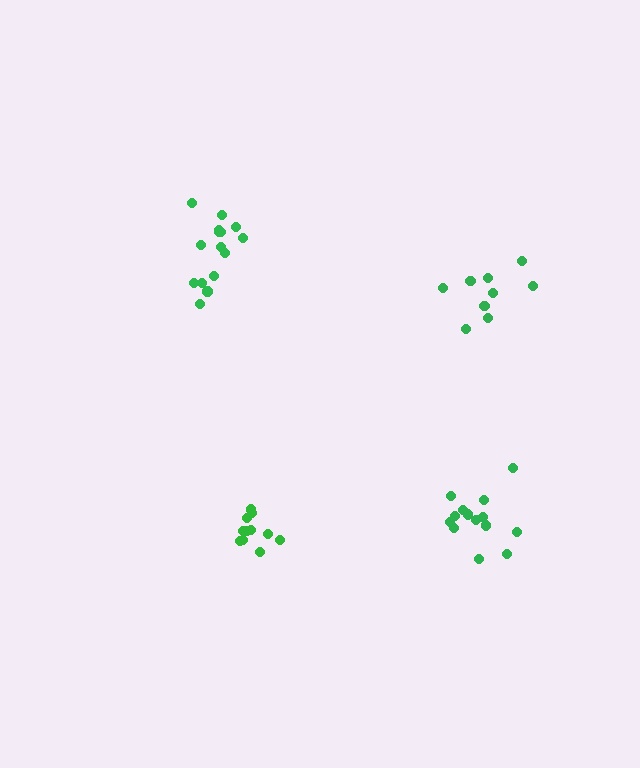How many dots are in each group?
Group 1: 14 dots, Group 2: 9 dots, Group 3: 11 dots, Group 4: 15 dots (49 total).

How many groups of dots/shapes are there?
There are 4 groups.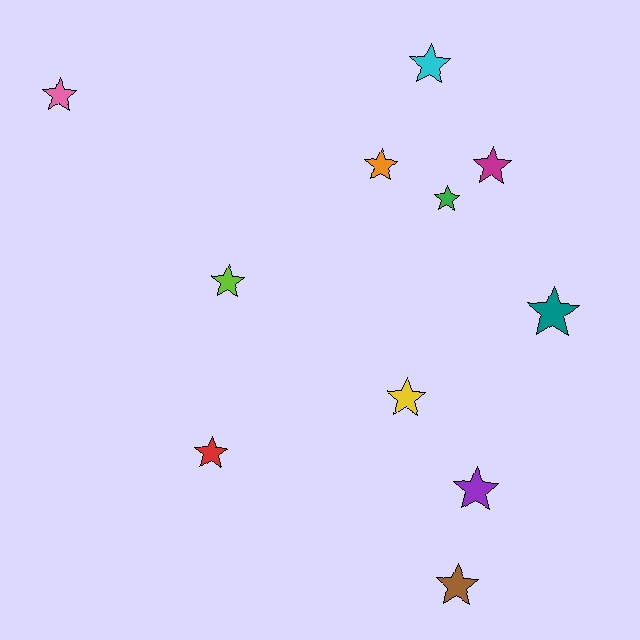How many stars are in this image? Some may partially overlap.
There are 11 stars.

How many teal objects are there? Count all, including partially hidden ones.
There is 1 teal object.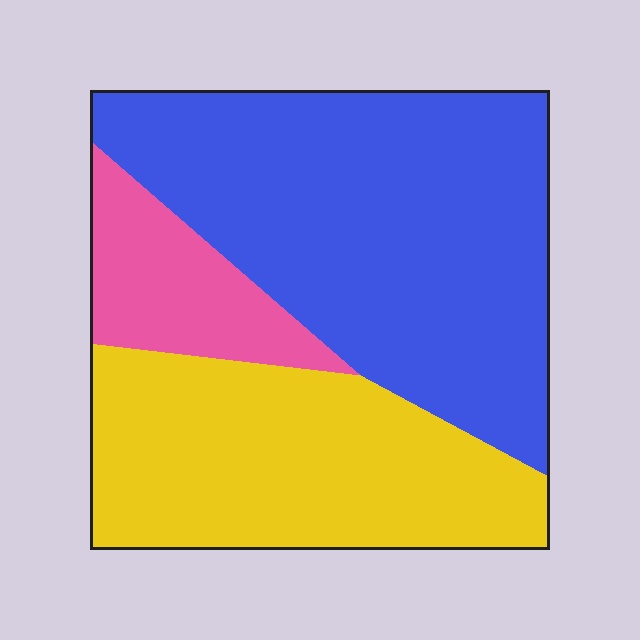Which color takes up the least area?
Pink, at roughly 15%.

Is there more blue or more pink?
Blue.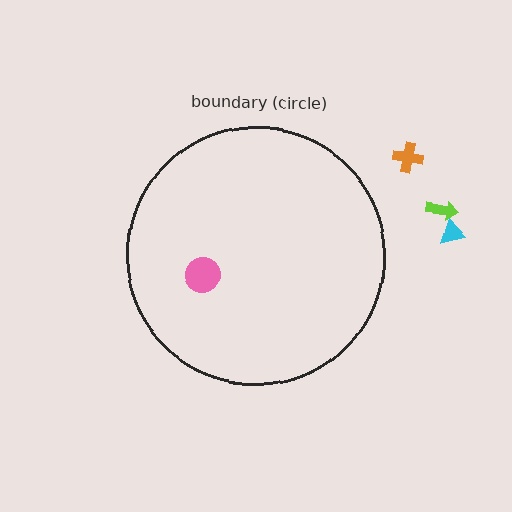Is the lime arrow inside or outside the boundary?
Outside.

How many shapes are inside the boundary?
1 inside, 3 outside.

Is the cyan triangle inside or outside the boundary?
Outside.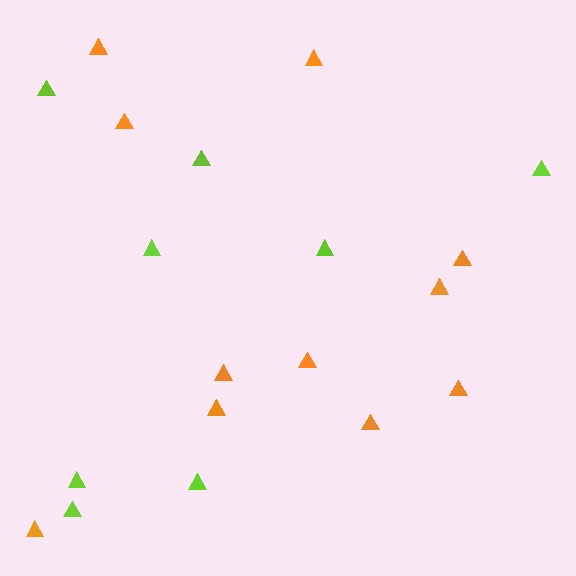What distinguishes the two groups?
There are 2 groups: one group of lime triangles (8) and one group of orange triangles (11).